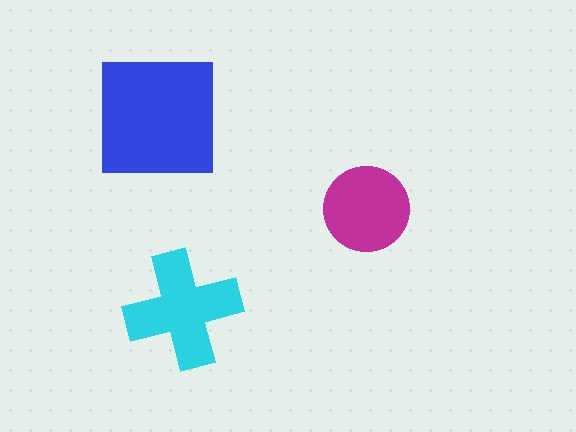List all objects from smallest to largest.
The magenta circle, the cyan cross, the blue square.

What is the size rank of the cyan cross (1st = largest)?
2nd.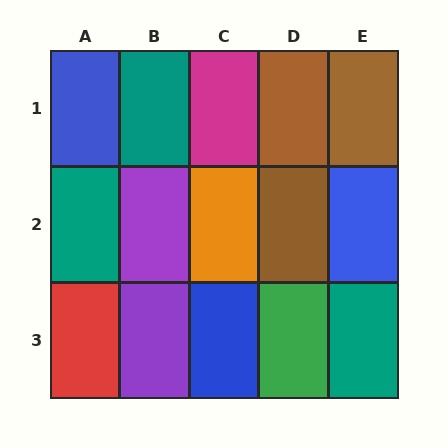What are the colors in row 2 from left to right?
Teal, purple, orange, brown, blue.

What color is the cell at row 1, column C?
Magenta.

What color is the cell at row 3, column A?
Red.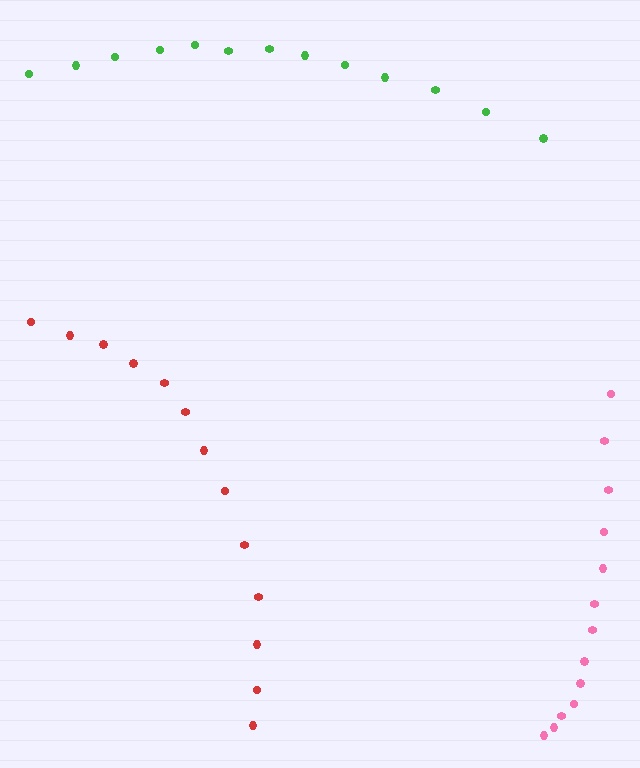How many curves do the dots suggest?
There are 3 distinct paths.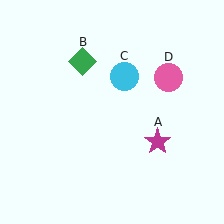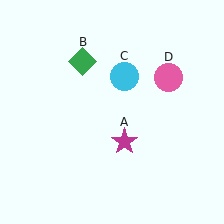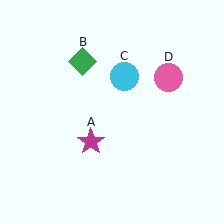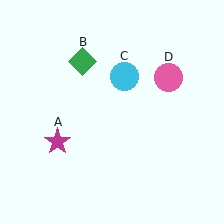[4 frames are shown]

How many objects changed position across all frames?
1 object changed position: magenta star (object A).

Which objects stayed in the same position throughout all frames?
Green diamond (object B) and cyan circle (object C) and pink circle (object D) remained stationary.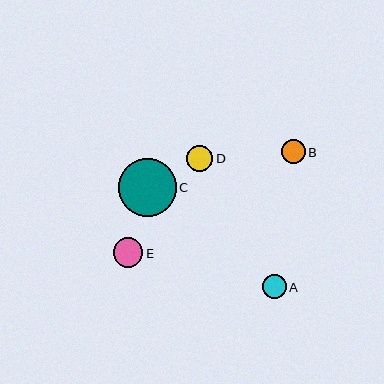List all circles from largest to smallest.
From largest to smallest: C, E, D, B, A.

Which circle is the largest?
Circle C is the largest with a size of approximately 58 pixels.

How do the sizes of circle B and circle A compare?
Circle B and circle A are approximately the same size.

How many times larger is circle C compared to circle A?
Circle C is approximately 2.4 times the size of circle A.